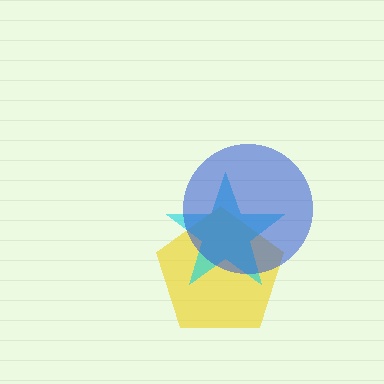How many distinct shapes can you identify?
There are 3 distinct shapes: a yellow pentagon, a cyan star, a blue circle.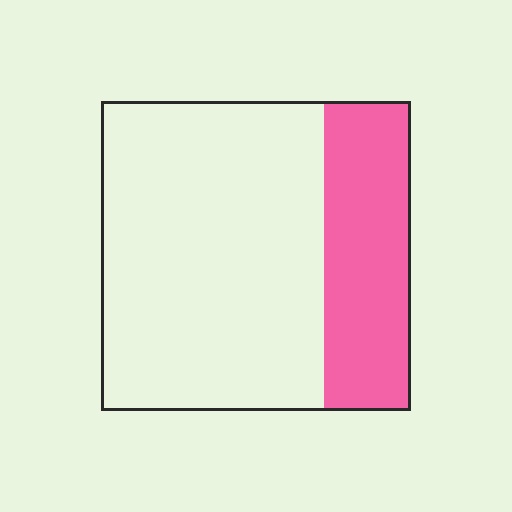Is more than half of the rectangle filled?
No.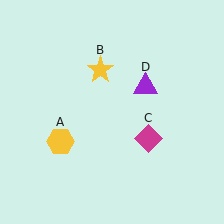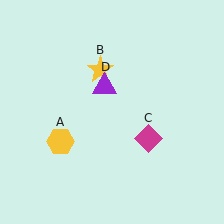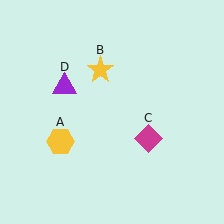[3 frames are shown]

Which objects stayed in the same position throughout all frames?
Yellow hexagon (object A) and yellow star (object B) and magenta diamond (object C) remained stationary.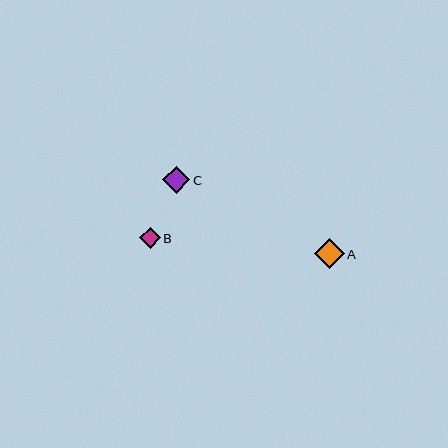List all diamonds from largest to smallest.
From largest to smallest: A, C, B.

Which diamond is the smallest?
Diamond B is the smallest with a size of approximately 21 pixels.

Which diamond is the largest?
Diamond A is the largest with a size of approximately 30 pixels.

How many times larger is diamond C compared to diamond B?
Diamond C is approximately 1.3 times the size of diamond B.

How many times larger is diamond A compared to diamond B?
Diamond A is approximately 1.5 times the size of diamond B.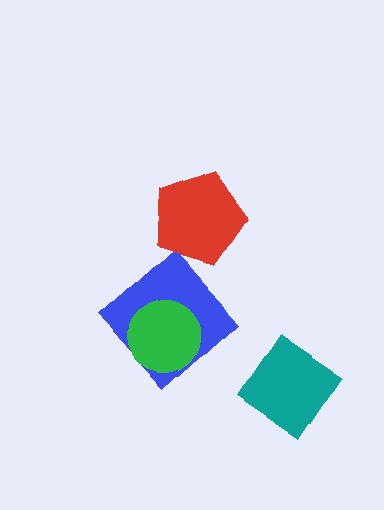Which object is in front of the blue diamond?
The green circle is in front of the blue diamond.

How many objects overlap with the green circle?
1 object overlaps with the green circle.